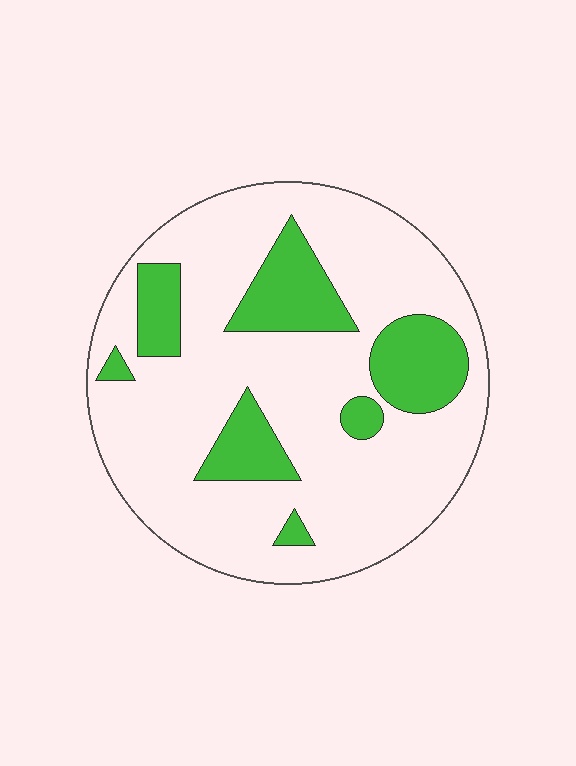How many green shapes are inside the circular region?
7.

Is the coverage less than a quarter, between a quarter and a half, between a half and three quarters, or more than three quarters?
Less than a quarter.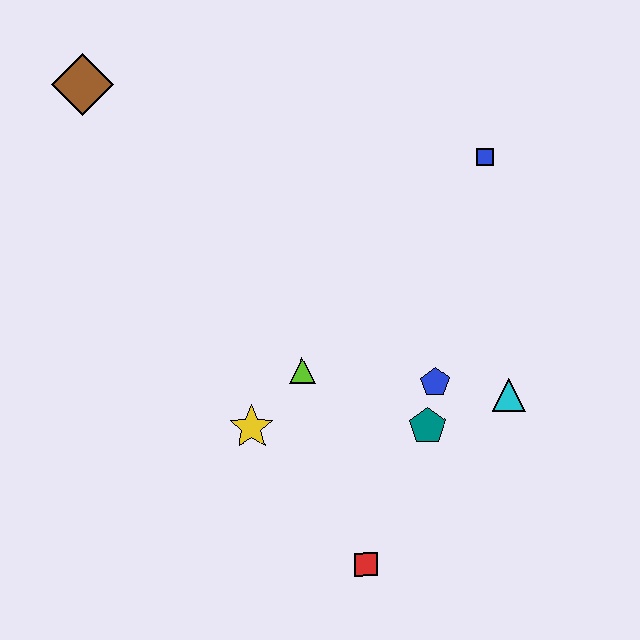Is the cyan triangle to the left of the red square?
No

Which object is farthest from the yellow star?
The brown diamond is farthest from the yellow star.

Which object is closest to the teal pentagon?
The blue pentagon is closest to the teal pentagon.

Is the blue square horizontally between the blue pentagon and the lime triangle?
No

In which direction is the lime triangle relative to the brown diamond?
The lime triangle is below the brown diamond.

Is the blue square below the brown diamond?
Yes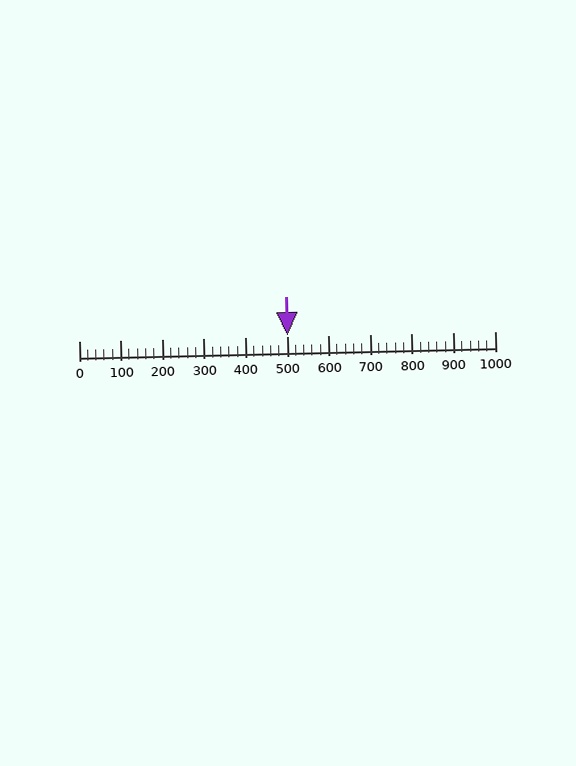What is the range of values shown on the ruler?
The ruler shows values from 0 to 1000.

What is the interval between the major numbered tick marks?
The major tick marks are spaced 100 units apart.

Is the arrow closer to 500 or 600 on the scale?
The arrow is closer to 500.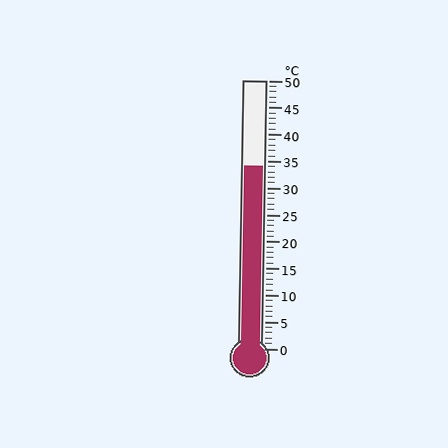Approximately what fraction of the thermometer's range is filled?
The thermometer is filled to approximately 70% of its range.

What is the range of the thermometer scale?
The thermometer scale ranges from 0°C to 50°C.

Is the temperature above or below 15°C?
The temperature is above 15°C.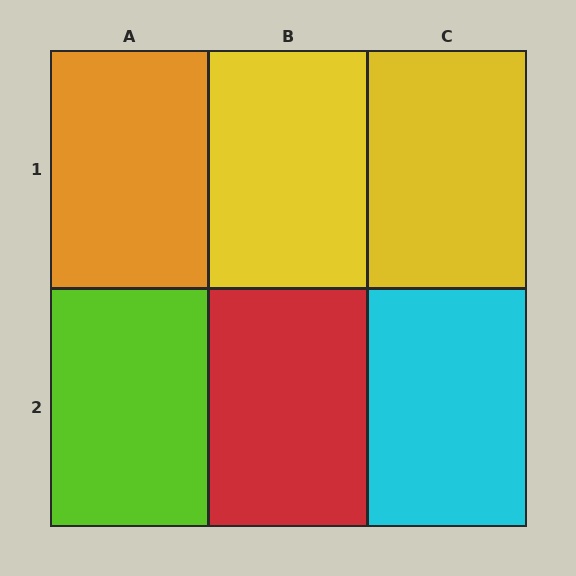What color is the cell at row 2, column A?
Lime.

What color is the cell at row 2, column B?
Red.